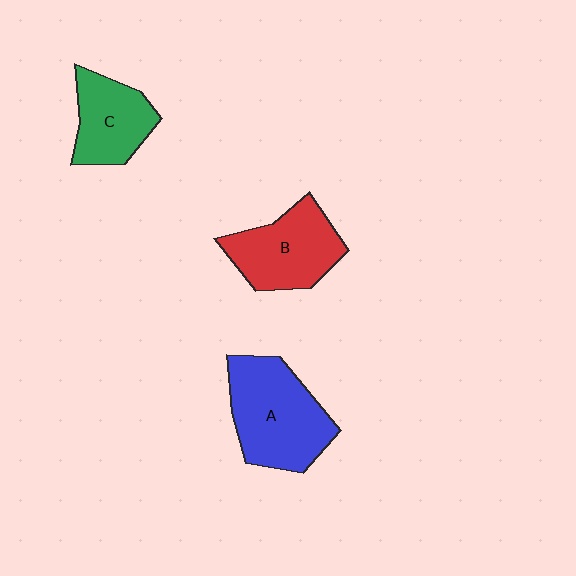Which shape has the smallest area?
Shape C (green).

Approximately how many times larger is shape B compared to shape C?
Approximately 1.2 times.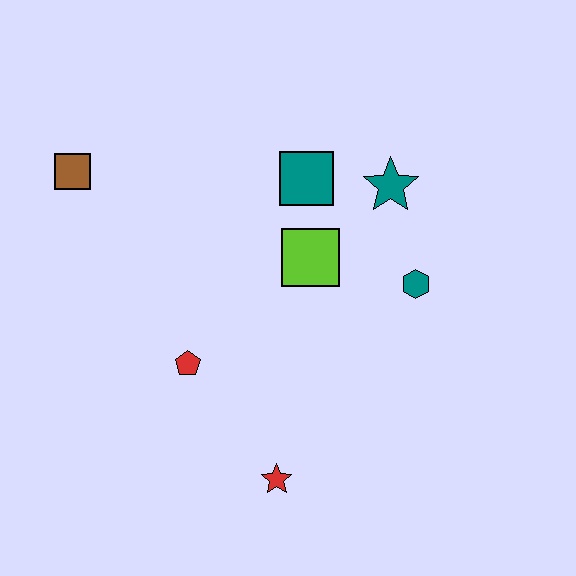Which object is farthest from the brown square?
The red star is farthest from the brown square.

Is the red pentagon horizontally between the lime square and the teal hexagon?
No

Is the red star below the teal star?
Yes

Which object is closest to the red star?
The red pentagon is closest to the red star.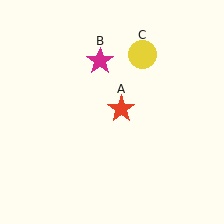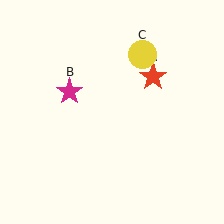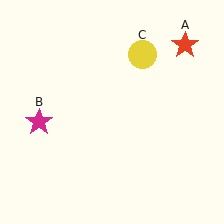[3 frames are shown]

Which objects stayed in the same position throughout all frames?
Yellow circle (object C) remained stationary.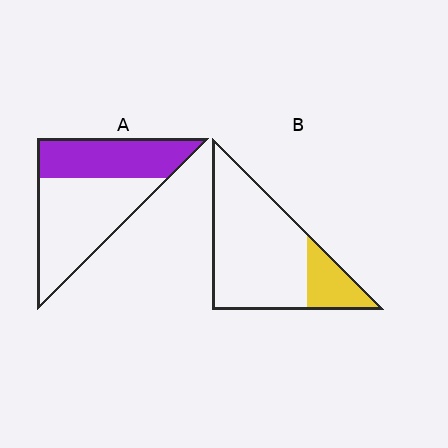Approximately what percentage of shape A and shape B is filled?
A is approximately 40% and B is approximately 20%.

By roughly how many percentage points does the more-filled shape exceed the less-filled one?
By roughly 20 percentage points (A over B).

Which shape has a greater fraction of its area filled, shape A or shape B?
Shape A.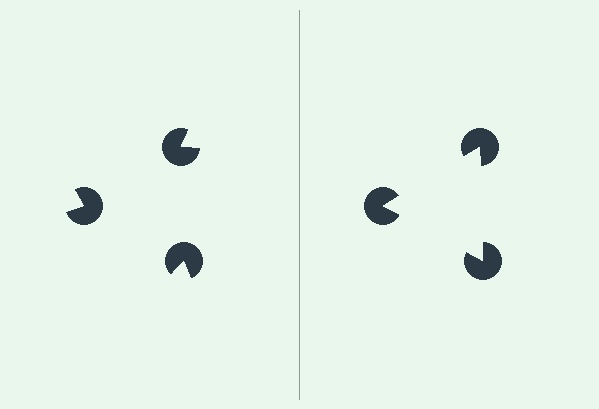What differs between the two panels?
The pac-man discs are positioned identically on both sides; only the wedge orientations differ. On the right they align to a triangle; on the left they are misaligned.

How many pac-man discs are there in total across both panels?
6 — 3 on each side.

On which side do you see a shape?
An illusory triangle appears on the right side. On the left side the wedge cuts are rotated, so no coherent shape forms.